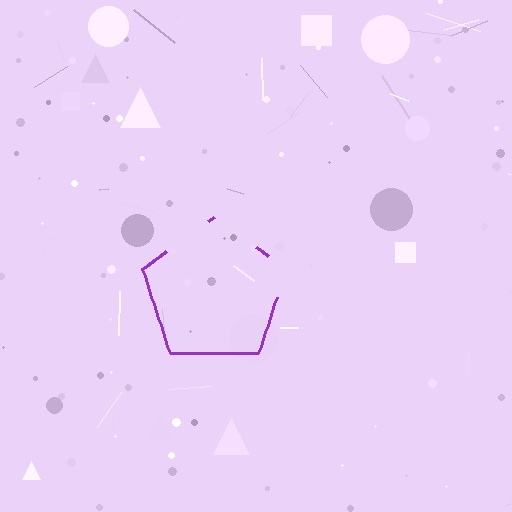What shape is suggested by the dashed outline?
The dashed outline suggests a pentagon.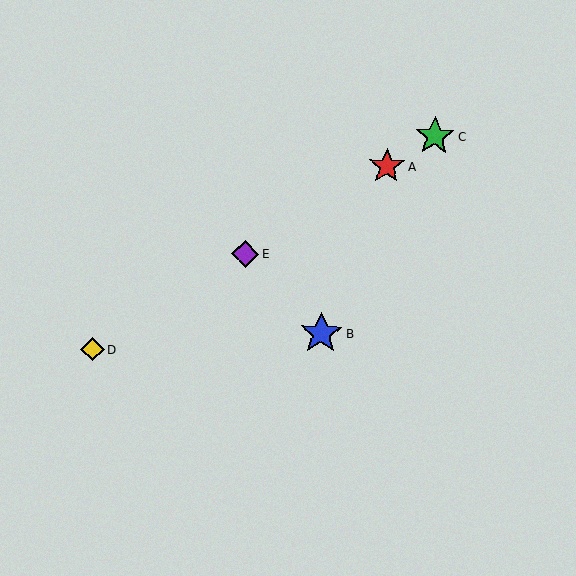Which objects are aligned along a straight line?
Objects A, C, D, E are aligned along a straight line.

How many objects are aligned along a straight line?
4 objects (A, C, D, E) are aligned along a straight line.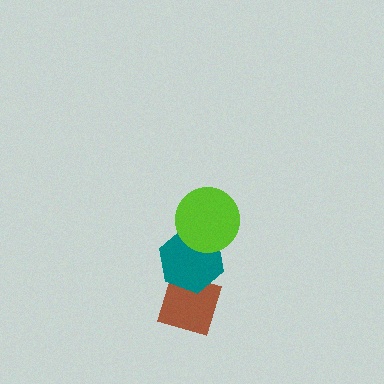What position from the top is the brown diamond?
The brown diamond is 3rd from the top.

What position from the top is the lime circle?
The lime circle is 1st from the top.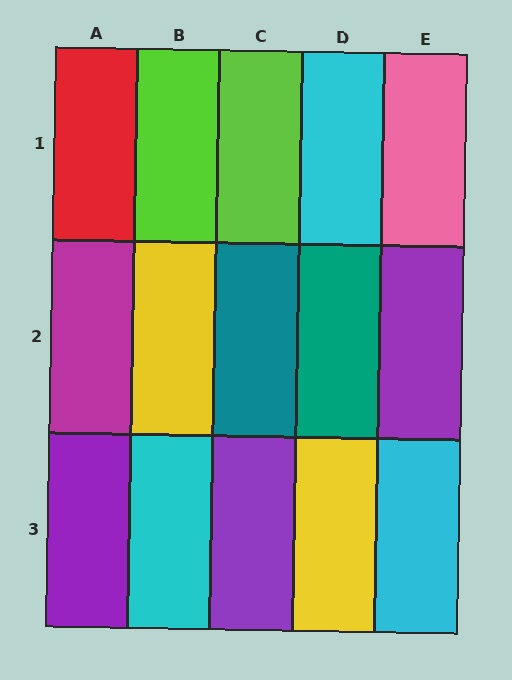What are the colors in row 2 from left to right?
Magenta, yellow, teal, teal, purple.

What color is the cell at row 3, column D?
Yellow.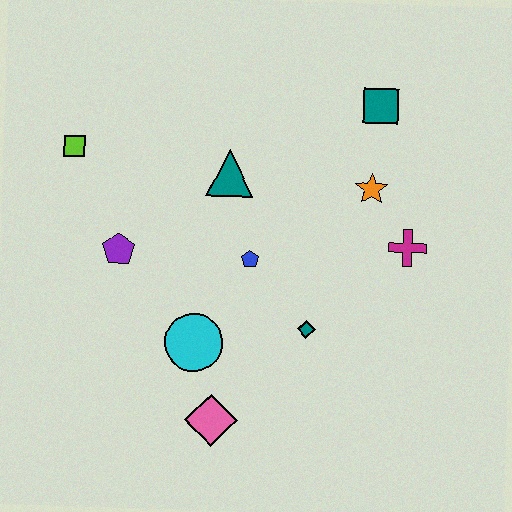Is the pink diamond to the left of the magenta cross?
Yes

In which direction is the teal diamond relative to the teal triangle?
The teal diamond is below the teal triangle.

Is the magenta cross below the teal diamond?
No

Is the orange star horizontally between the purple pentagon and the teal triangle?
No